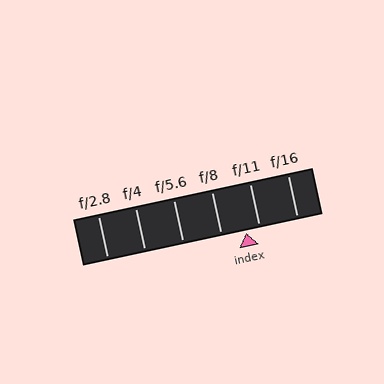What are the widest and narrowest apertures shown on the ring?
The widest aperture shown is f/2.8 and the narrowest is f/16.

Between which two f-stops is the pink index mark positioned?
The index mark is between f/8 and f/11.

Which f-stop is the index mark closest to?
The index mark is closest to f/11.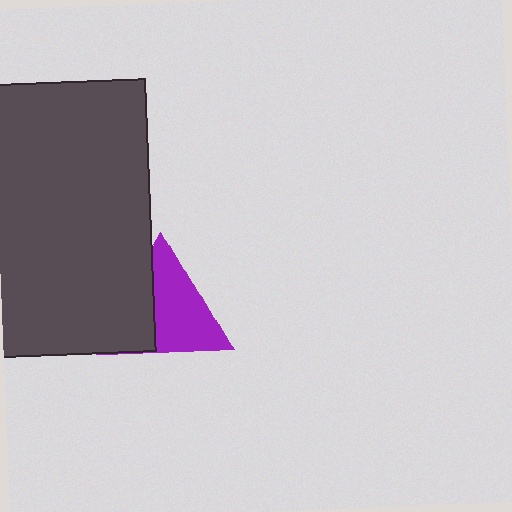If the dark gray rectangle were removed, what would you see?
You would see the complete purple triangle.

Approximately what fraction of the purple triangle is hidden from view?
Roughly 38% of the purple triangle is hidden behind the dark gray rectangle.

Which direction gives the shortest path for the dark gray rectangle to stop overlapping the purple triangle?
Moving left gives the shortest separation.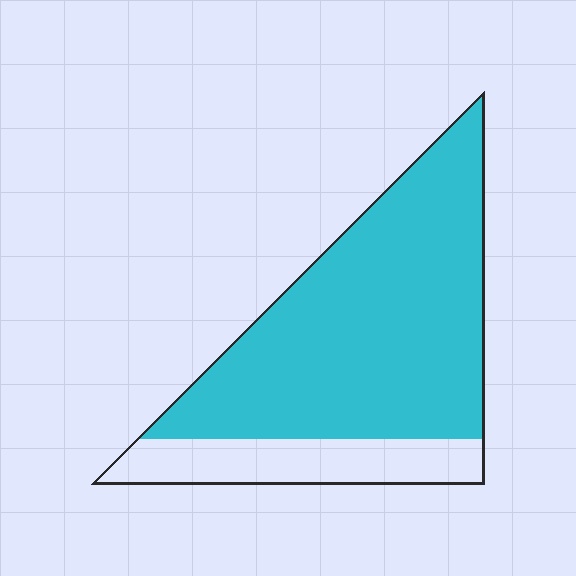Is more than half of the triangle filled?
Yes.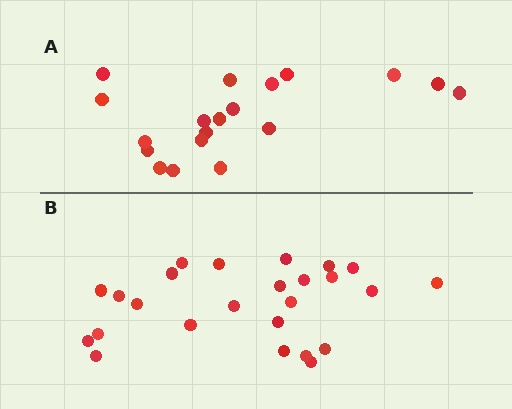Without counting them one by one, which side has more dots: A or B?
Region B (the bottom region) has more dots.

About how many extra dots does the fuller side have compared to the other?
Region B has about 6 more dots than region A.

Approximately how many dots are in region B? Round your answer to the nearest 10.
About 20 dots. (The exact count is 25, which rounds to 20.)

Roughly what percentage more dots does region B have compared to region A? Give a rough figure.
About 30% more.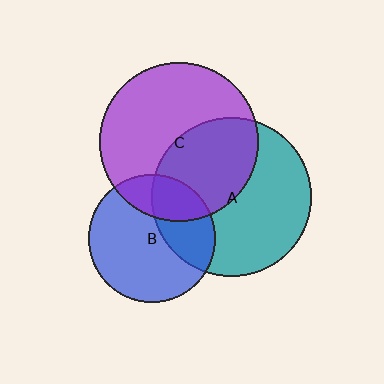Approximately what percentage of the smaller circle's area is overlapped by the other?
Approximately 40%.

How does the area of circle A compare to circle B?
Approximately 1.6 times.